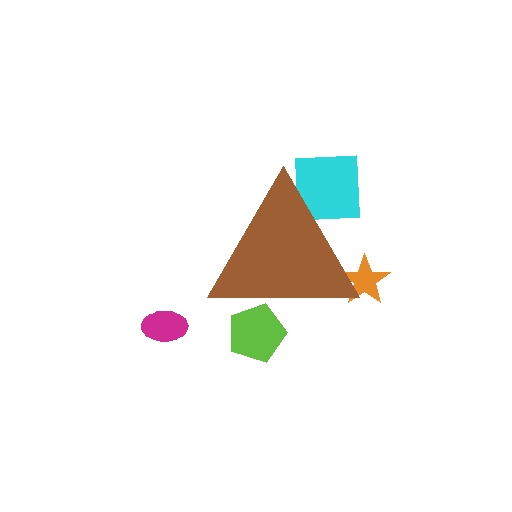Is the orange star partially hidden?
Yes, the orange star is partially hidden behind the brown triangle.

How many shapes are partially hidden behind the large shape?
3 shapes are partially hidden.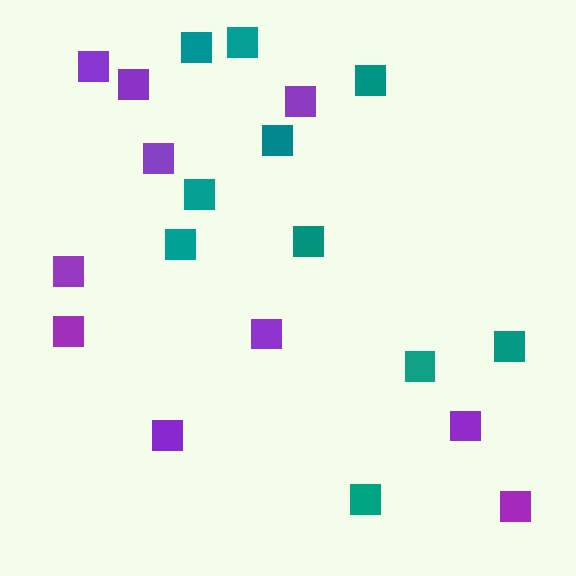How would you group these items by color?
There are 2 groups: one group of teal squares (10) and one group of purple squares (10).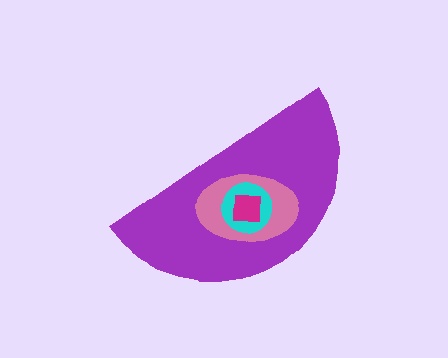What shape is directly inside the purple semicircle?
The pink ellipse.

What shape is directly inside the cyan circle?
The magenta square.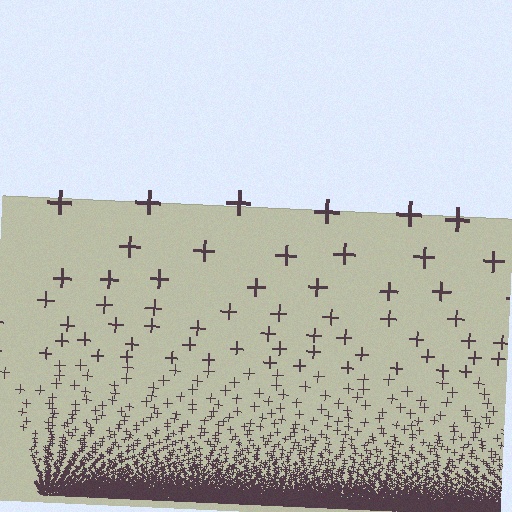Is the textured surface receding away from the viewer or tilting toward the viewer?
The surface appears to tilt toward the viewer. Texture elements get larger and sparser toward the top.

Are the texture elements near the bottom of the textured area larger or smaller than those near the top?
Smaller. The gradient is inverted — elements near the bottom are smaller and denser.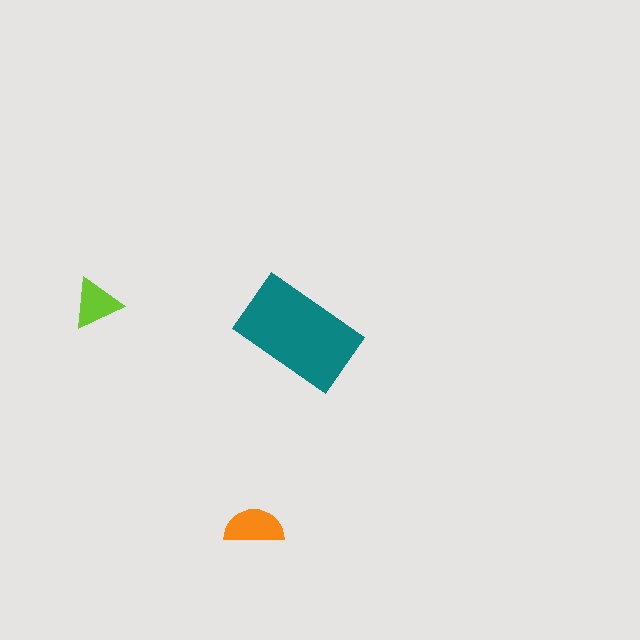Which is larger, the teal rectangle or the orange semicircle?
The teal rectangle.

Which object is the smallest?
The lime triangle.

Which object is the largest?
The teal rectangle.